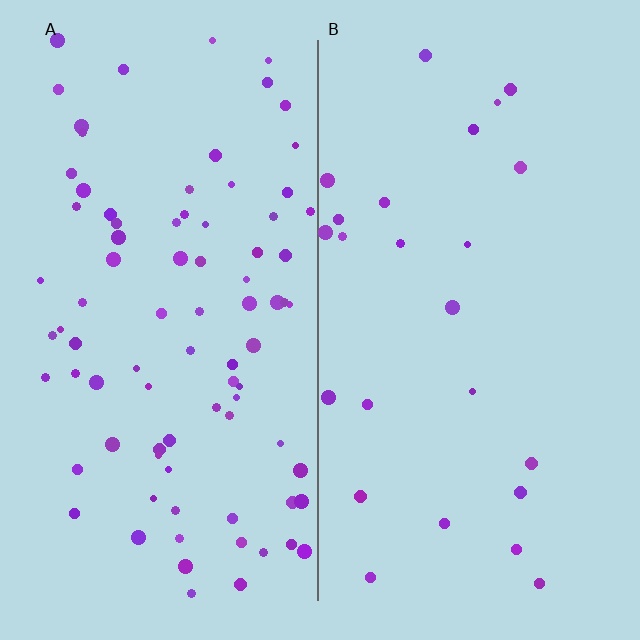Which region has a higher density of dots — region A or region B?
A (the left).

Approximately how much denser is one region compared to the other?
Approximately 3.5× — region A over region B.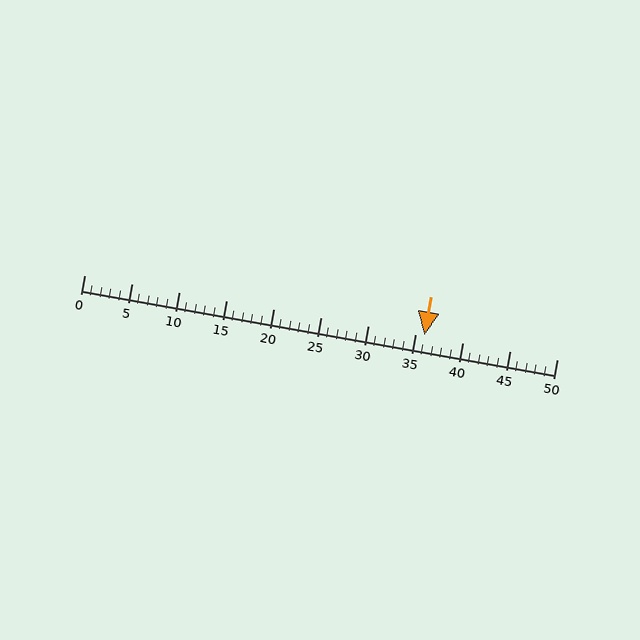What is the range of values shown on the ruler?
The ruler shows values from 0 to 50.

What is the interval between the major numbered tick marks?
The major tick marks are spaced 5 units apart.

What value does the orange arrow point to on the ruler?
The orange arrow points to approximately 36.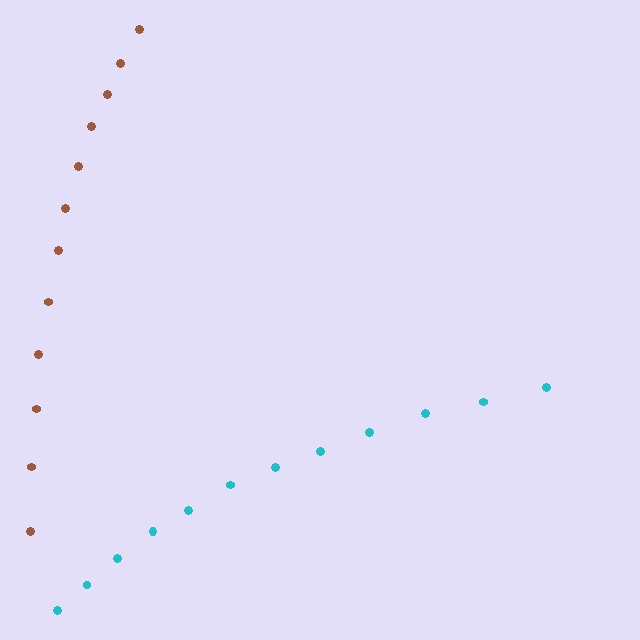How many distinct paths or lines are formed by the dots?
There are 2 distinct paths.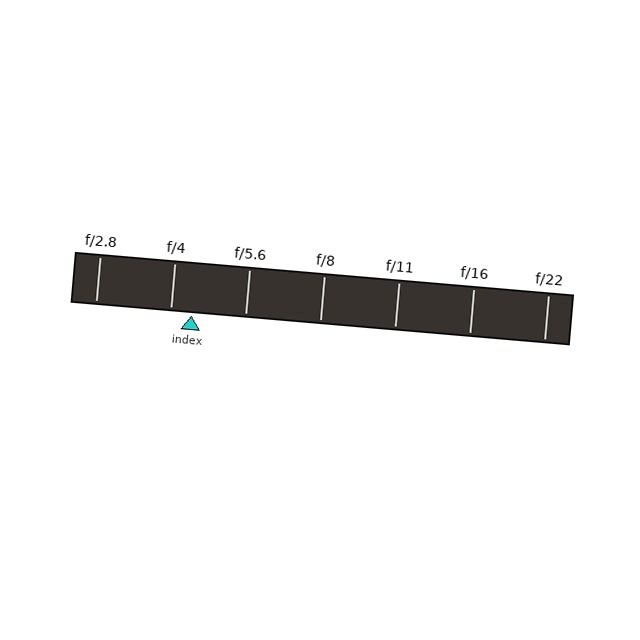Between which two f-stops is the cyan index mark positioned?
The index mark is between f/4 and f/5.6.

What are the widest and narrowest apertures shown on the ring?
The widest aperture shown is f/2.8 and the narrowest is f/22.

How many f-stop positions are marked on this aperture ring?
There are 7 f-stop positions marked.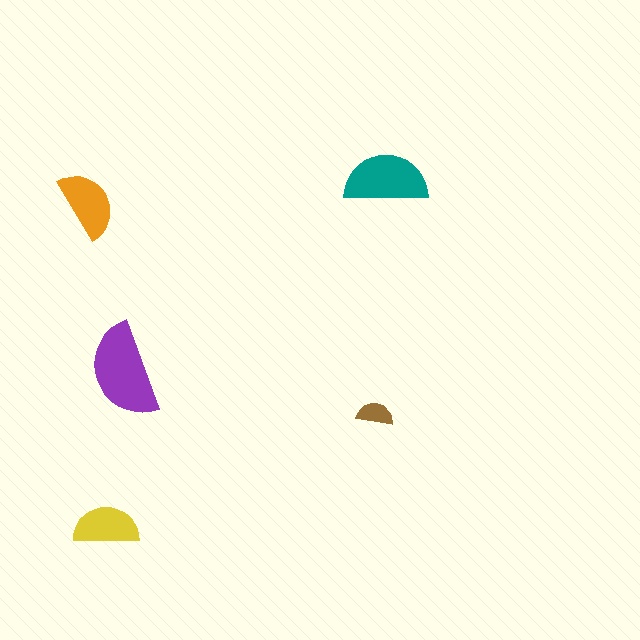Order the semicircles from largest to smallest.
the purple one, the teal one, the orange one, the yellow one, the brown one.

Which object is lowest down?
The yellow semicircle is bottommost.